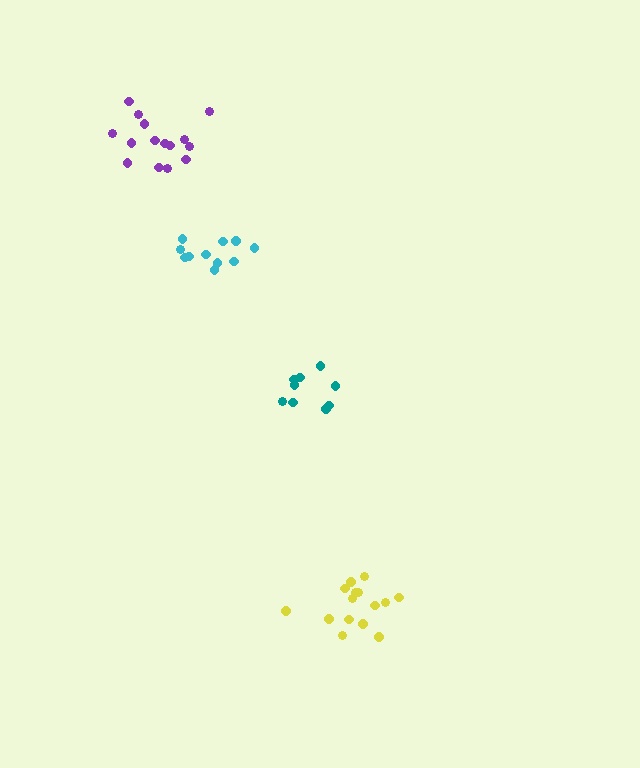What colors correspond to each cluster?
The clusters are colored: yellow, teal, cyan, purple.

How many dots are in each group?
Group 1: 15 dots, Group 2: 9 dots, Group 3: 11 dots, Group 4: 15 dots (50 total).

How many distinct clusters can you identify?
There are 4 distinct clusters.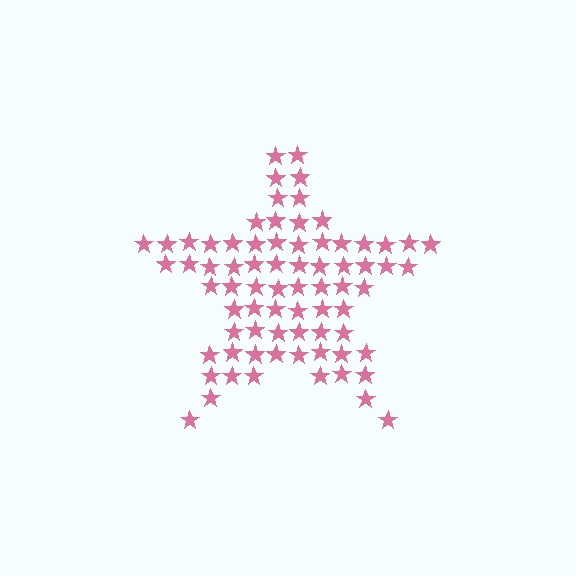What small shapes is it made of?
It is made of small stars.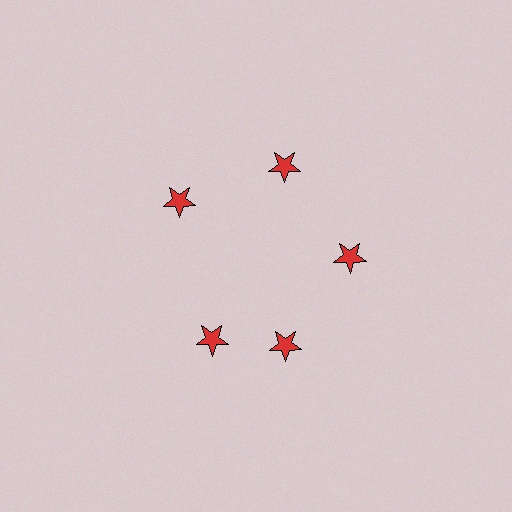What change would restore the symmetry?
The symmetry would be restored by rotating it back into even spacing with its neighbors so that all 5 stars sit at equal angles and equal distance from the center.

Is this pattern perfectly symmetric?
No. The 5 red stars are arranged in a ring, but one element near the 8 o'clock position is rotated out of alignment along the ring, breaking the 5-fold rotational symmetry.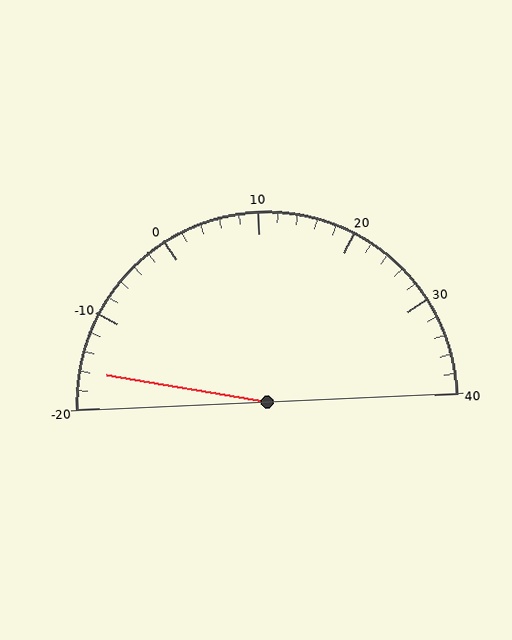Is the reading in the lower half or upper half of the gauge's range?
The reading is in the lower half of the range (-20 to 40).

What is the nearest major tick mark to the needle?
The nearest major tick mark is -20.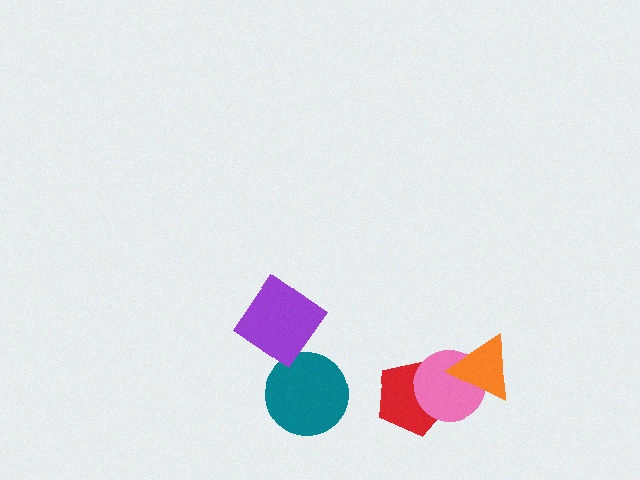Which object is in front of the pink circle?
The orange triangle is in front of the pink circle.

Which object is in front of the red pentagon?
The pink circle is in front of the red pentagon.